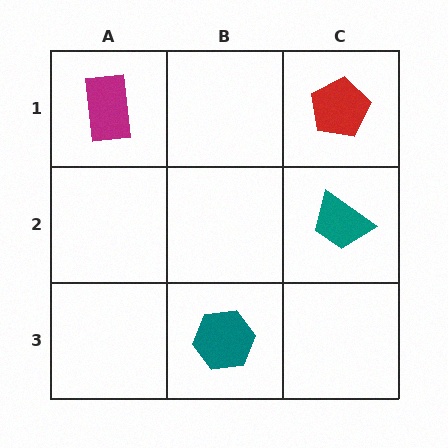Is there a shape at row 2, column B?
No, that cell is empty.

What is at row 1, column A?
A magenta rectangle.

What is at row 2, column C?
A teal trapezoid.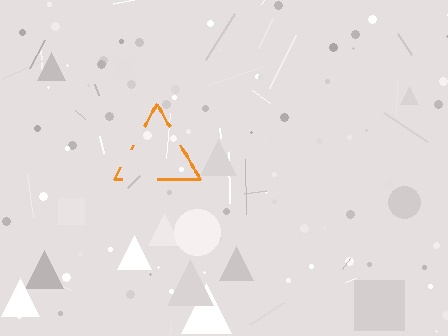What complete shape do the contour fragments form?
The contour fragments form a triangle.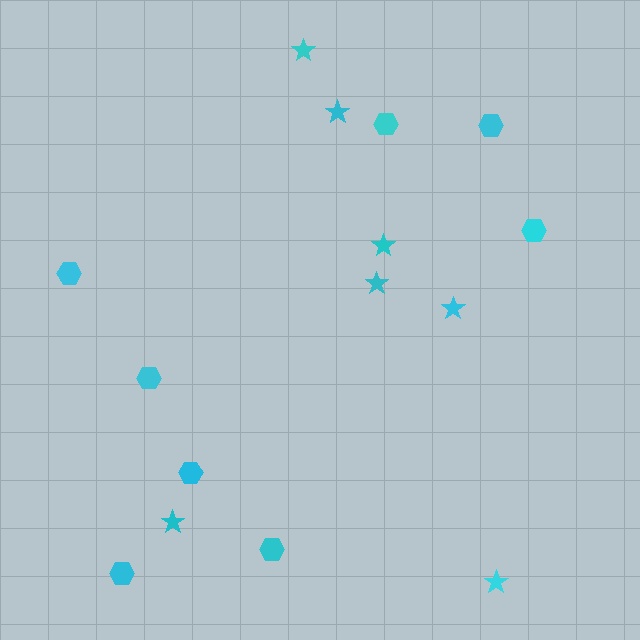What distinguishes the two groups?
There are 2 groups: one group of hexagons (8) and one group of stars (7).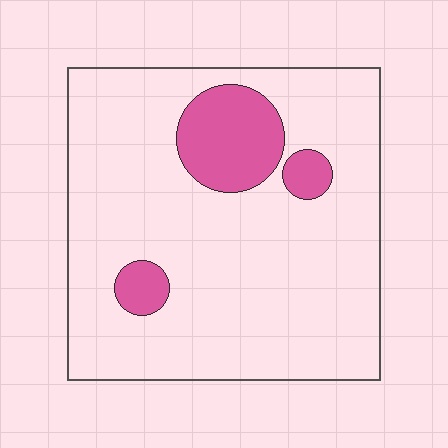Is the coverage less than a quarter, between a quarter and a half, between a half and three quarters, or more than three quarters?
Less than a quarter.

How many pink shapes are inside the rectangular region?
3.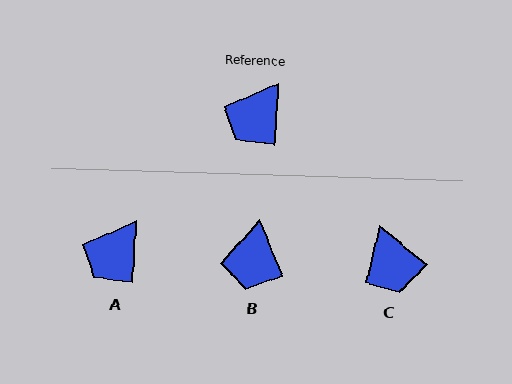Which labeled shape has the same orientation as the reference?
A.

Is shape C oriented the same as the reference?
No, it is off by about 54 degrees.